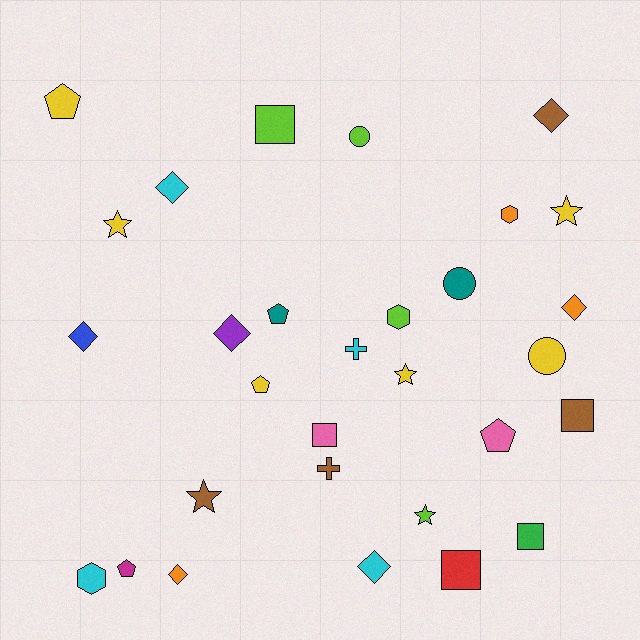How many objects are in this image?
There are 30 objects.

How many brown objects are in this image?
There are 4 brown objects.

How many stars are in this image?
There are 5 stars.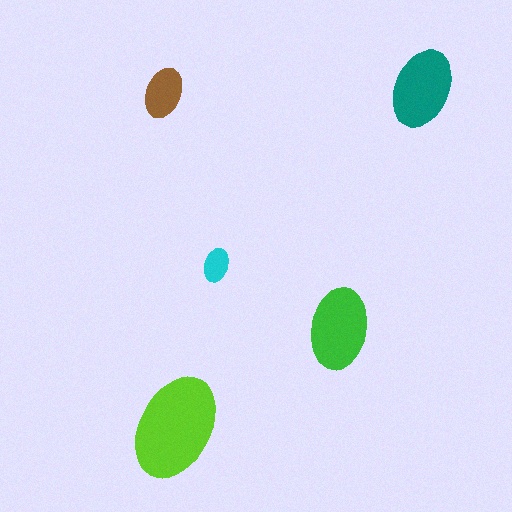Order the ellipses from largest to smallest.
the lime one, the green one, the teal one, the brown one, the cyan one.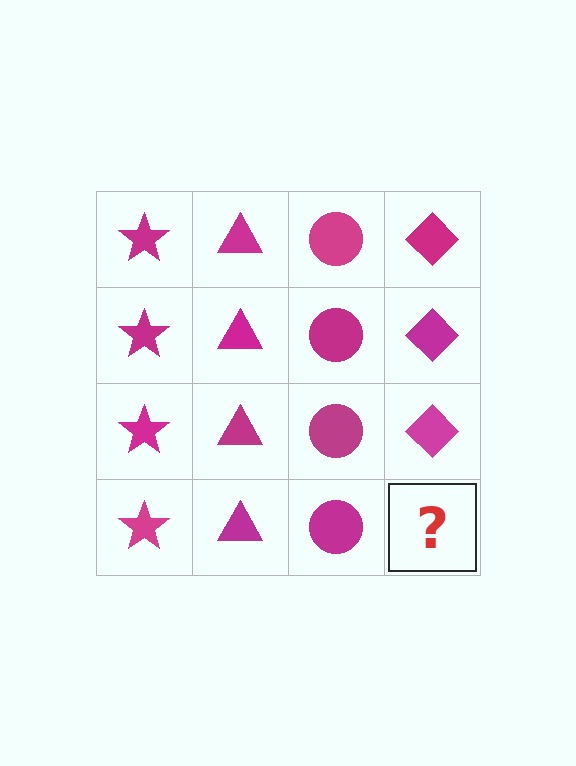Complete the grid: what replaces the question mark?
The question mark should be replaced with a magenta diamond.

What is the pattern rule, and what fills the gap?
The rule is that each column has a consistent shape. The gap should be filled with a magenta diamond.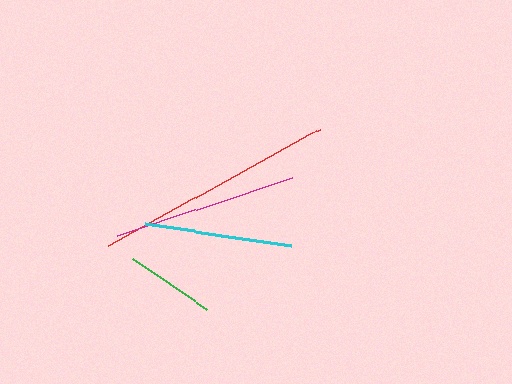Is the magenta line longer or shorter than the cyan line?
The magenta line is longer than the cyan line.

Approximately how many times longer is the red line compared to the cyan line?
The red line is approximately 1.6 times the length of the cyan line.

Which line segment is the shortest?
The green line is the shortest at approximately 89 pixels.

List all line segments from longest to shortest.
From longest to shortest: red, magenta, cyan, green.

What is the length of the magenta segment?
The magenta segment is approximately 185 pixels long.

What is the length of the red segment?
The red segment is approximately 242 pixels long.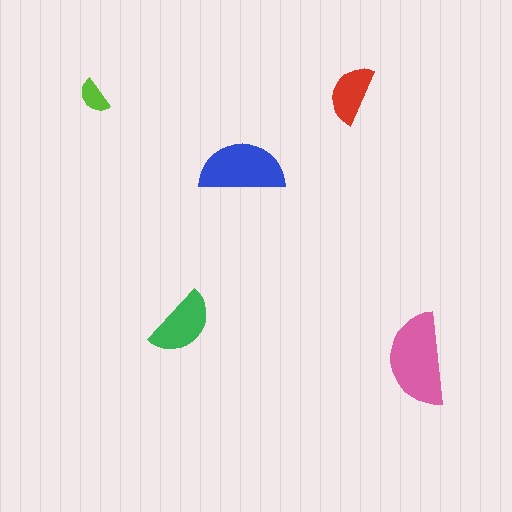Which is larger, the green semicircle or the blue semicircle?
The blue one.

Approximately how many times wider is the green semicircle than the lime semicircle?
About 2 times wider.